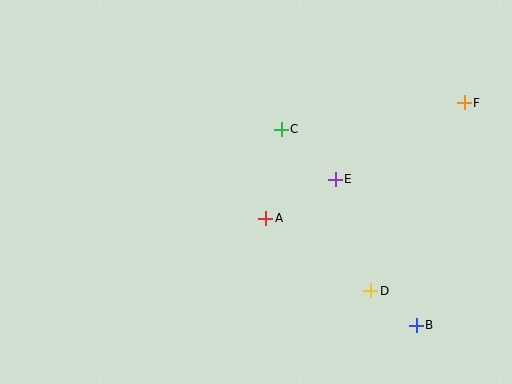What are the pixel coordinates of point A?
Point A is at (266, 218).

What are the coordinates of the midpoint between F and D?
The midpoint between F and D is at (417, 197).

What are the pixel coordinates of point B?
Point B is at (416, 325).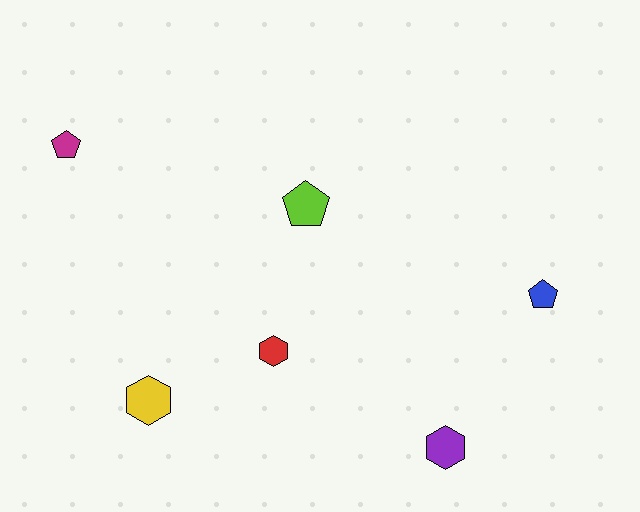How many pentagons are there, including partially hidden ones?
There are 3 pentagons.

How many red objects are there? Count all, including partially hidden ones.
There is 1 red object.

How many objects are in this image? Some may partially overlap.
There are 6 objects.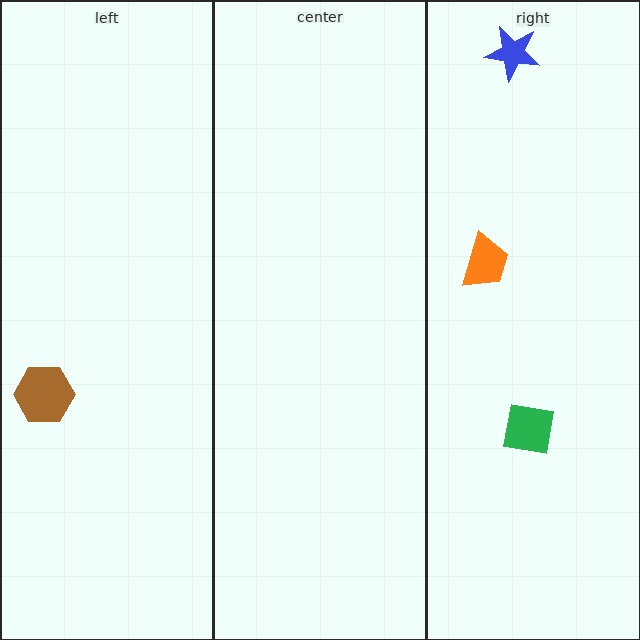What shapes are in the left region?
The brown hexagon.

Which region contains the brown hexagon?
The left region.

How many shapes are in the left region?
1.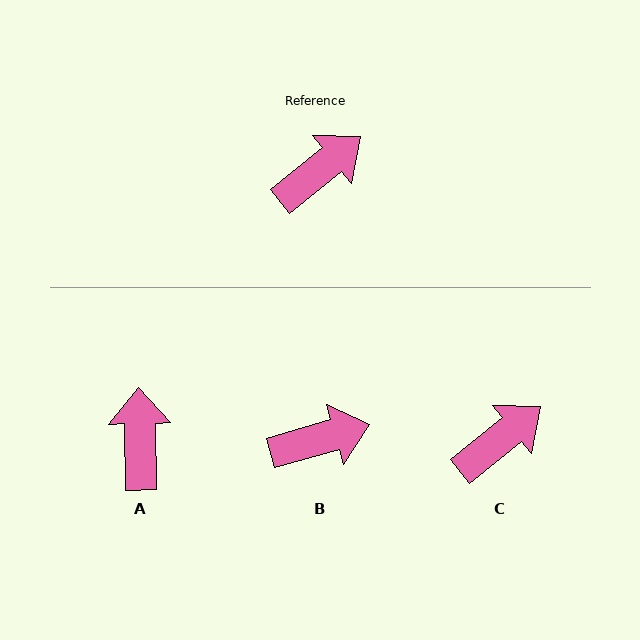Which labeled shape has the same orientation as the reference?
C.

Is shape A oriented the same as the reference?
No, it is off by about 52 degrees.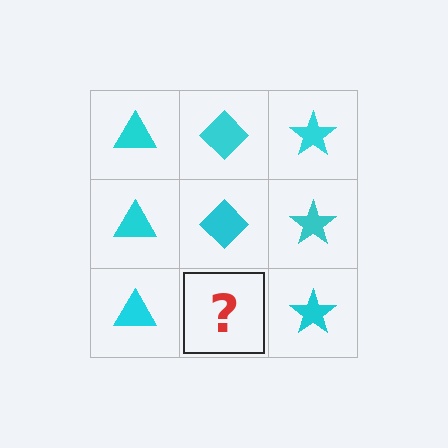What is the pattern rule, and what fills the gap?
The rule is that each column has a consistent shape. The gap should be filled with a cyan diamond.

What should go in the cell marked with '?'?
The missing cell should contain a cyan diamond.